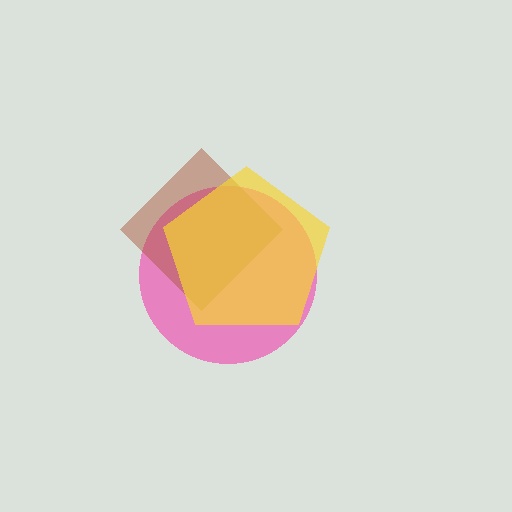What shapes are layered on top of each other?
The layered shapes are: a pink circle, a brown diamond, a yellow pentagon.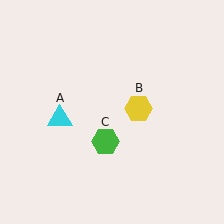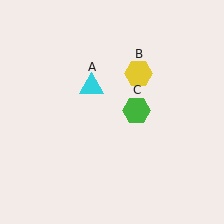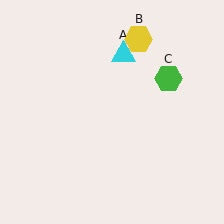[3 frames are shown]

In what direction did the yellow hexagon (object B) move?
The yellow hexagon (object B) moved up.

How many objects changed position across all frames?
3 objects changed position: cyan triangle (object A), yellow hexagon (object B), green hexagon (object C).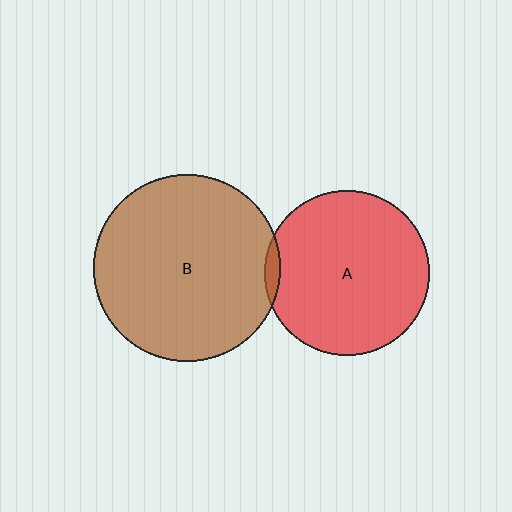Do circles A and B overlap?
Yes.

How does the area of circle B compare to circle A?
Approximately 1.3 times.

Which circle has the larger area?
Circle B (brown).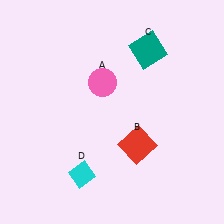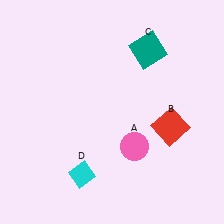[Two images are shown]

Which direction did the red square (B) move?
The red square (B) moved right.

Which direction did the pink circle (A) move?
The pink circle (A) moved down.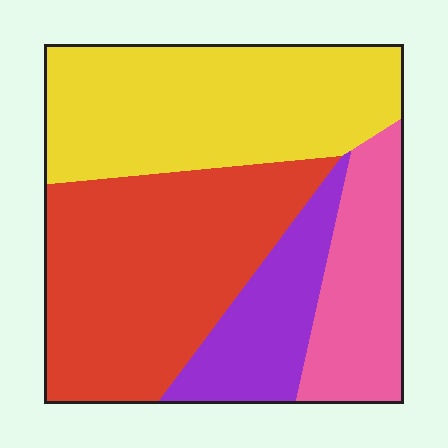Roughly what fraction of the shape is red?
Red takes up between a third and a half of the shape.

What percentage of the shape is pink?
Pink covers roughly 15% of the shape.